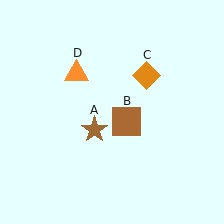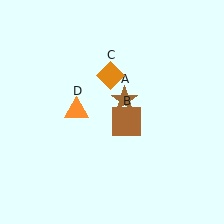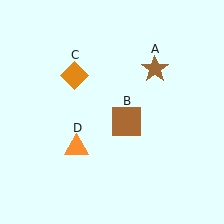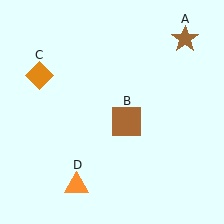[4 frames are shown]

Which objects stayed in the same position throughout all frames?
Brown square (object B) remained stationary.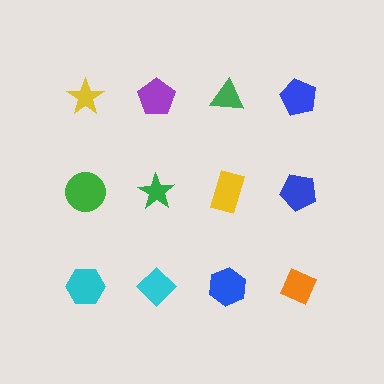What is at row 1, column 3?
A green triangle.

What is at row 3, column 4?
An orange diamond.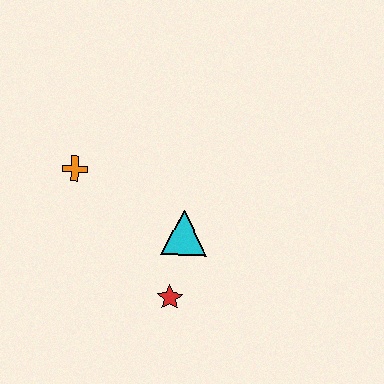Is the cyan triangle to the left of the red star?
No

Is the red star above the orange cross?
No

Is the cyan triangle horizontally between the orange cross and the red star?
No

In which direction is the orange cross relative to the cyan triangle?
The orange cross is to the left of the cyan triangle.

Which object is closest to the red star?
The cyan triangle is closest to the red star.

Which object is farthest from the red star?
The orange cross is farthest from the red star.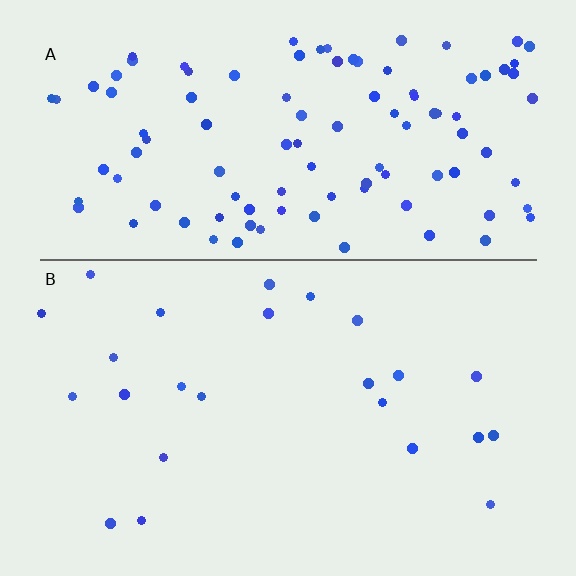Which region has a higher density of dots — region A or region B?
A (the top).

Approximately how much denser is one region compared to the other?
Approximately 4.5× — region A over region B.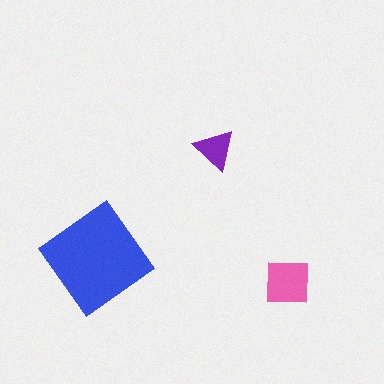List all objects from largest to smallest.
The blue diamond, the pink square, the purple triangle.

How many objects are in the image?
There are 3 objects in the image.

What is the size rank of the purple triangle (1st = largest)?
3rd.